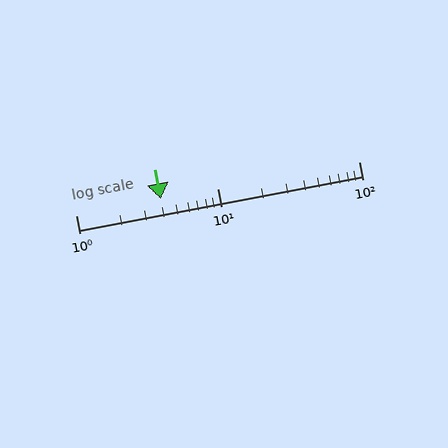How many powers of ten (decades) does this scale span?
The scale spans 2 decades, from 1 to 100.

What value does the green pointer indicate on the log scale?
The pointer indicates approximately 4.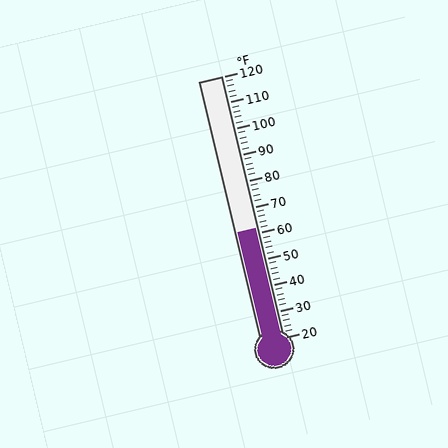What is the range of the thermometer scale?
The thermometer scale ranges from 20°F to 120°F.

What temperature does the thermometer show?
The thermometer shows approximately 62°F.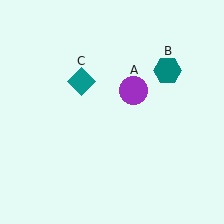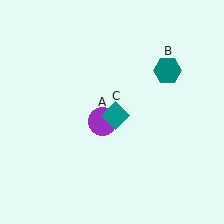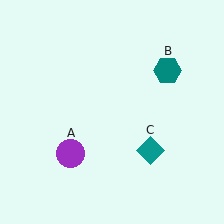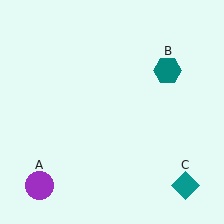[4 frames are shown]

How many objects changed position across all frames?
2 objects changed position: purple circle (object A), teal diamond (object C).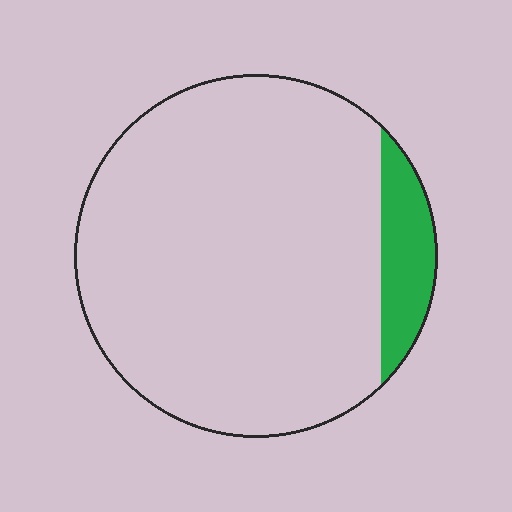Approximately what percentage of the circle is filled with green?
Approximately 10%.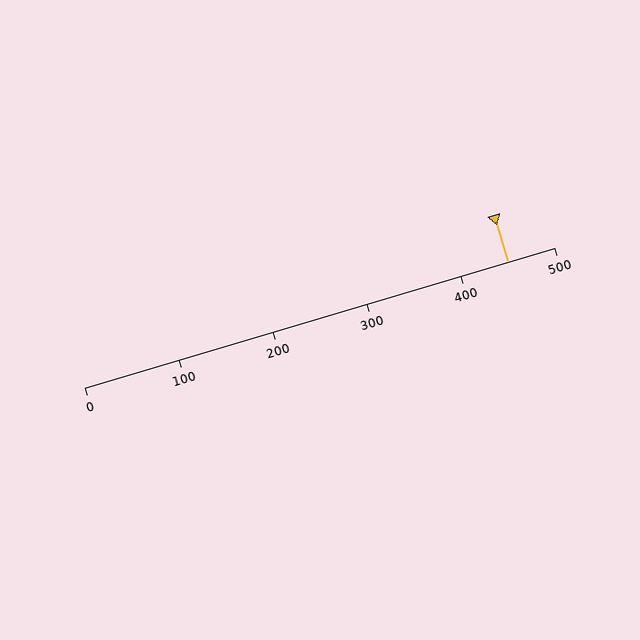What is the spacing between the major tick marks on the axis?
The major ticks are spaced 100 apart.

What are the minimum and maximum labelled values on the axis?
The axis runs from 0 to 500.